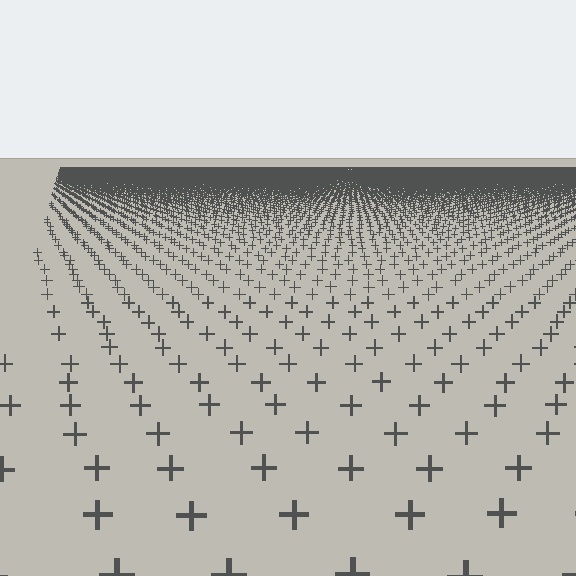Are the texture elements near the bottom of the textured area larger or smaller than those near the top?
Larger. Near the bottom, elements are closer to the viewer and appear at a bigger on-screen size.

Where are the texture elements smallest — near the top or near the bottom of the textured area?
Near the top.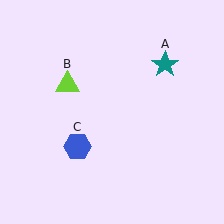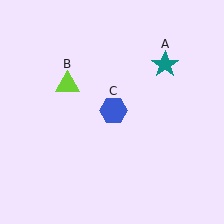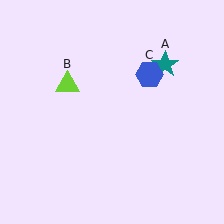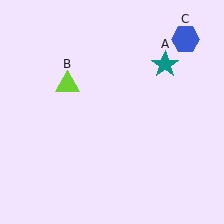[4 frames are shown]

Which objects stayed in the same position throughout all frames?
Teal star (object A) and lime triangle (object B) remained stationary.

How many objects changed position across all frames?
1 object changed position: blue hexagon (object C).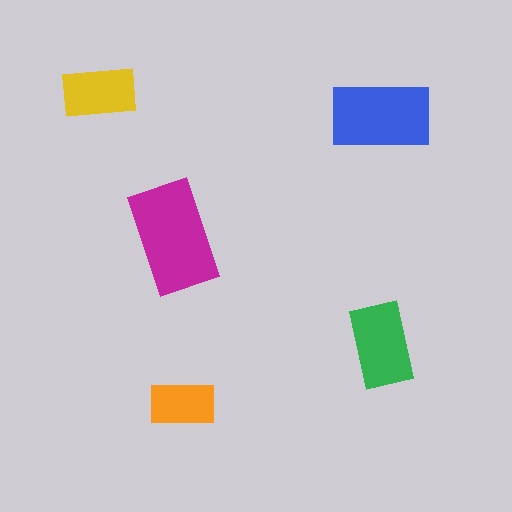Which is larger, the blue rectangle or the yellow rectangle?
The blue one.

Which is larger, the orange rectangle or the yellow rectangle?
The yellow one.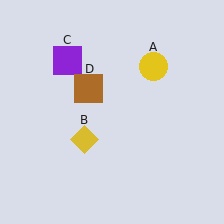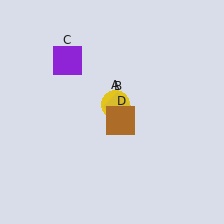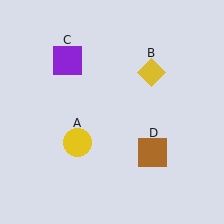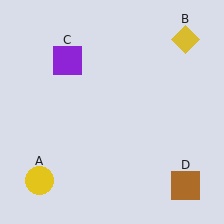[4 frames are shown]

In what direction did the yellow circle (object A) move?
The yellow circle (object A) moved down and to the left.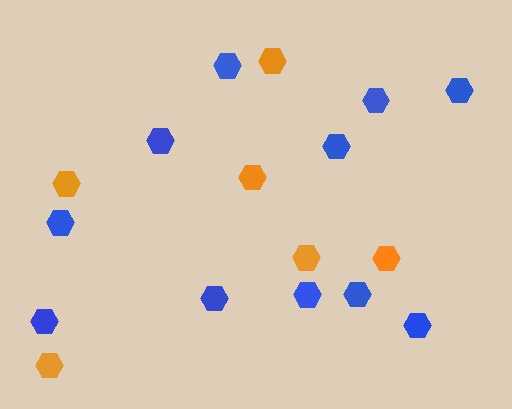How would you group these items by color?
There are 2 groups: one group of blue hexagons (11) and one group of orange hexagons (6).